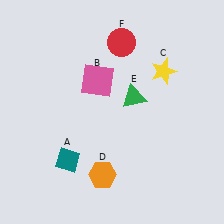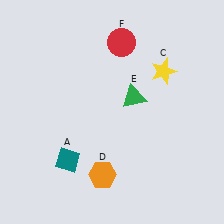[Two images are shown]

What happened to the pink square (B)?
The pink square (B) was removed in Image 2. It was in the top-left area of Image 1.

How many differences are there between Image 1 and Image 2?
There is 1 difference between the two images.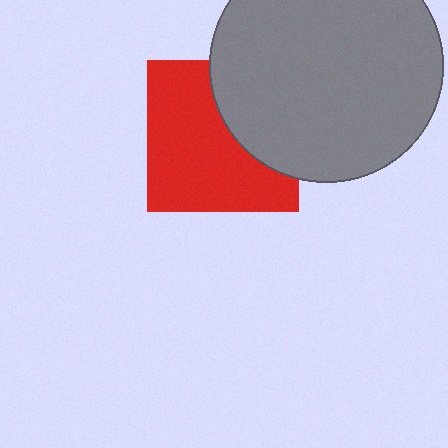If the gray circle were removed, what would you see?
You would see the complete red square.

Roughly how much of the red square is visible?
About half of it is visible (roughly 64%).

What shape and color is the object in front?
The object in front is a gray circle.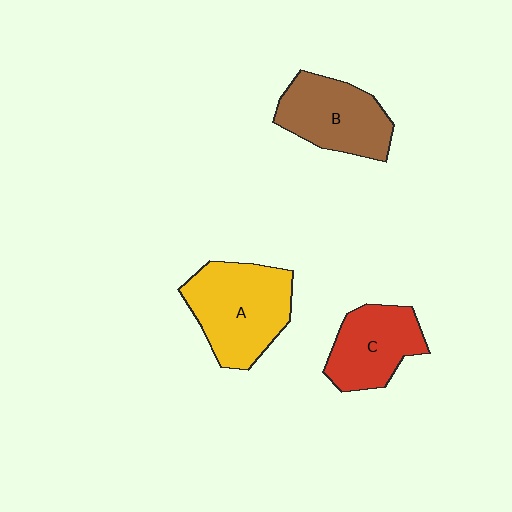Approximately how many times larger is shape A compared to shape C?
Approximately 1.4 times.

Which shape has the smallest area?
Shape C (red).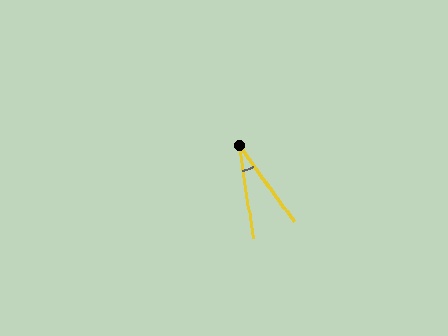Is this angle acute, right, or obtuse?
It is acute.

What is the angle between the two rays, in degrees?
Approximately 27 degrees.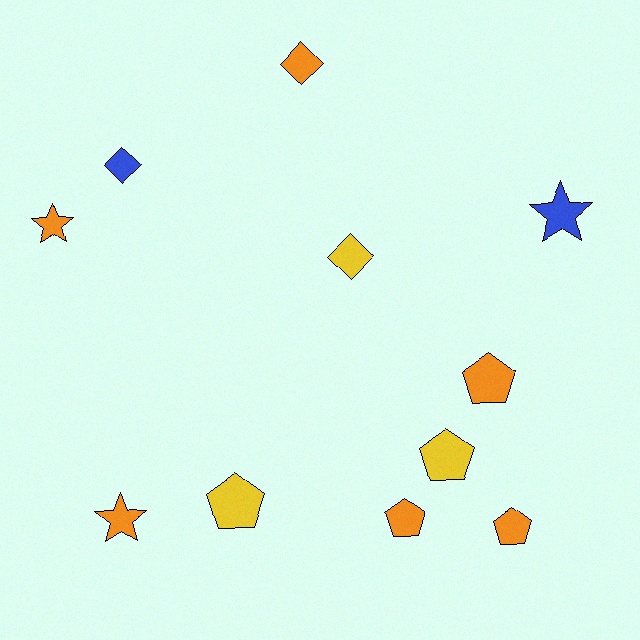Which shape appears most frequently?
Pentagon, with 5 objects.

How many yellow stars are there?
There are no yellow stars.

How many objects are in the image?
There are 11 objects.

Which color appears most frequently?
Orange, with 6 objects.